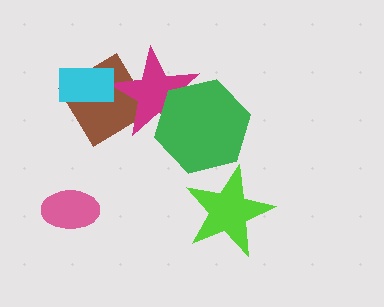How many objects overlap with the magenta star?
2 objects overlap with the magenta star.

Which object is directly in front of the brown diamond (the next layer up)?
The magenta star is directly in front of the brown diamond.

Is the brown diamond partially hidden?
Yes, it is partially covered by another shape.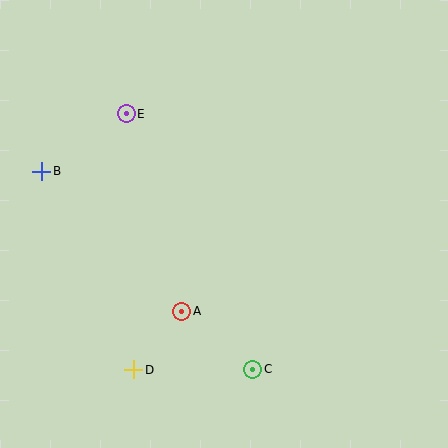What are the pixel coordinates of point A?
Point A is at (182, 311).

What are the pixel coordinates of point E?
Point E is at (126, 114).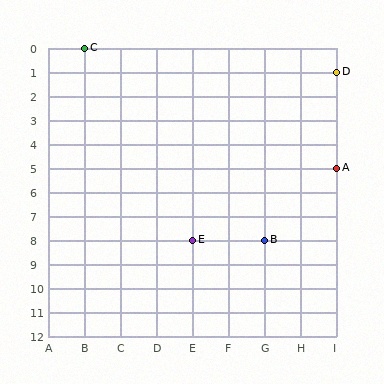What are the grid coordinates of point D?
Point D is at grid coordinates (I, 1).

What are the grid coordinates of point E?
Point E is at grid coordinates (E, 8).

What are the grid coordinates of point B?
Point B is at grid coordinates (G, 8).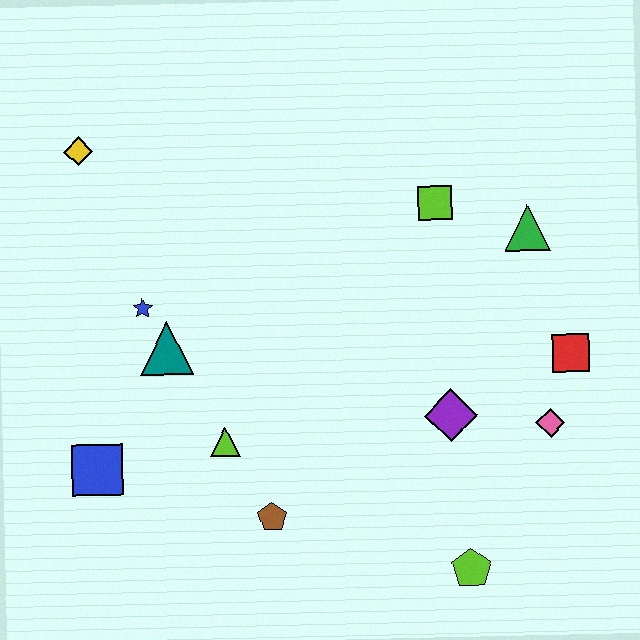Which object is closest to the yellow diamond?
The blue star is closest to the yellow diamond.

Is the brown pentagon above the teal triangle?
No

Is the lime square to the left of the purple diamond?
Yes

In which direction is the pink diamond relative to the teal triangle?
The pink diamond is to the right of the teal triangle.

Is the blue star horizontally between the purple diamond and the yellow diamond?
Yes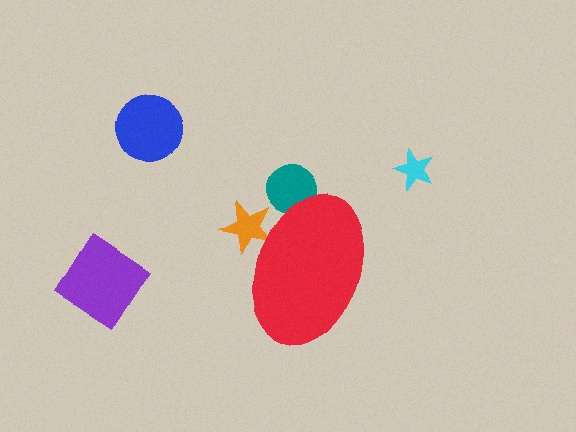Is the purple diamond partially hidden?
No, the purple diamond is fully visible.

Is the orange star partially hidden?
Yes, the orange star is partially hidden behind the red ellipse.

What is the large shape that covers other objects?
A red ellipse.